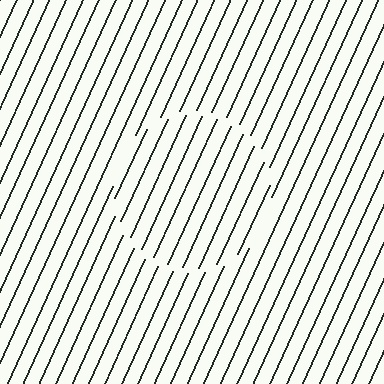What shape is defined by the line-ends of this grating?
An illusory circle. The interior of the shape contains the same grating, shifted by half a period — the contour is defined by the phase discontinuity where line-ends from the inner and outer gratings abut.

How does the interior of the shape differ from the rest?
The interior of the shape contains the same grating, shifted by half a period — the contour is defined by the phase discontinuity where line-ends from the inner and outer gratings abut.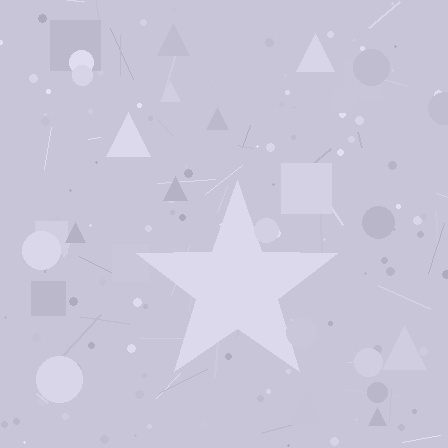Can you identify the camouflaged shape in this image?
The camouflaged shape is a star.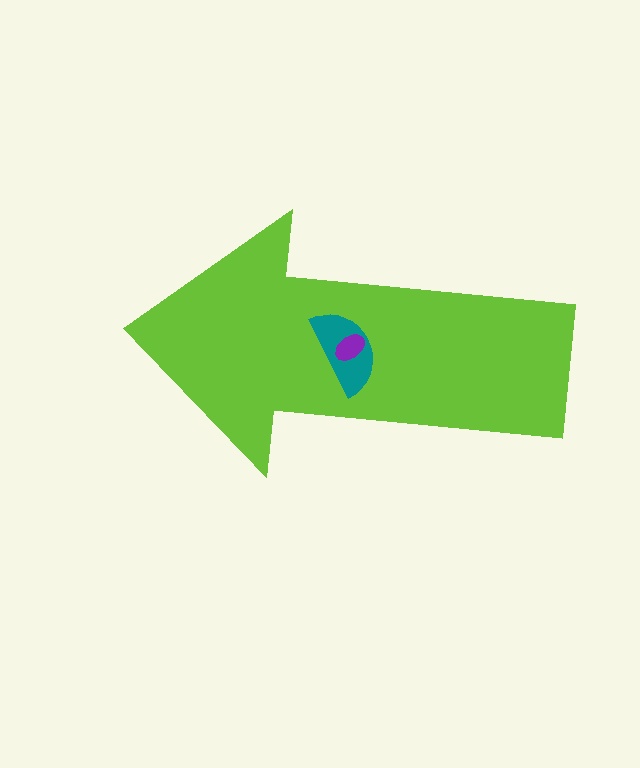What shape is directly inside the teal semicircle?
The purple ellipse.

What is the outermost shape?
The lime arrow.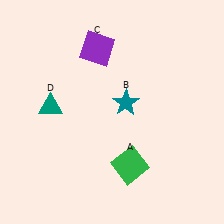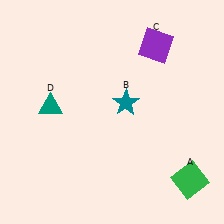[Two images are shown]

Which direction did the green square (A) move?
The green square (A) moved right.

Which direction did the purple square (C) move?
The purple square (C) moved right.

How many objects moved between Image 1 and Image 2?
2 objects moved between the two images.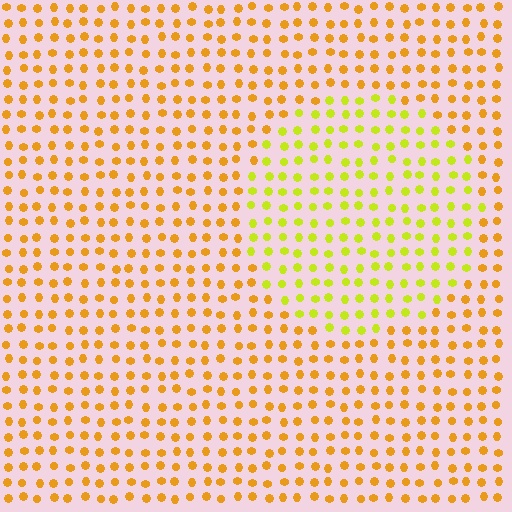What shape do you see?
I see a circle.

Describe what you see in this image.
The image is filled with small orange elements in a uniform arrangement. A circle-shaped region is visible where the elements are tinted to a slightly different hue, forming a subtle color boundary.